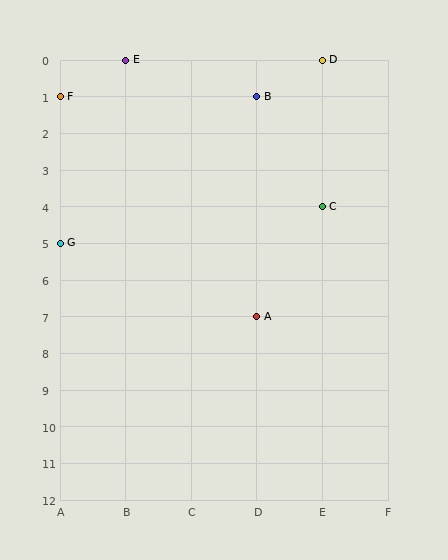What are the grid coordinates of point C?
Point C is at grid coordinates (E, 4).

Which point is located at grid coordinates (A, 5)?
Point G is at (A, 5).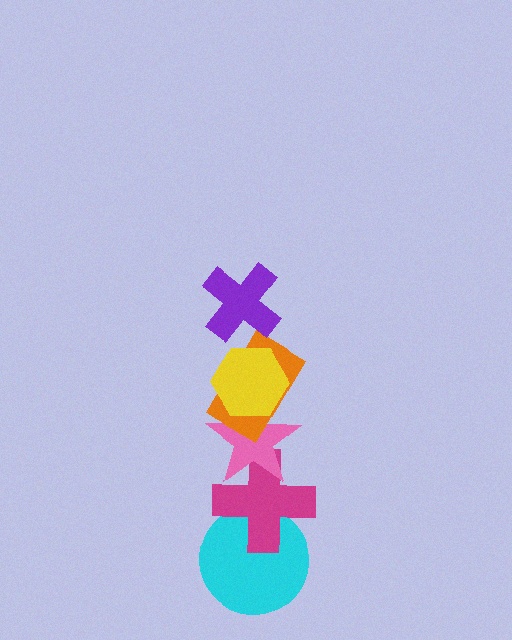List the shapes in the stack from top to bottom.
From top to bottom: the purple cross, the yellow hexagon, the orange rectangle, the pink star, the magenta cross, the cyan circle.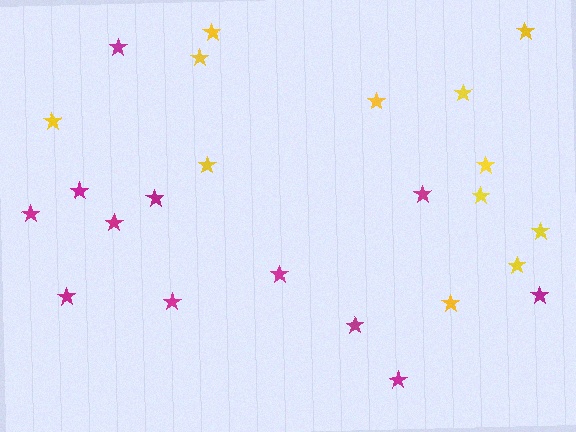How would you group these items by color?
There are 2 groups: one group of magenta stars (12) and one group of yellow stars (12).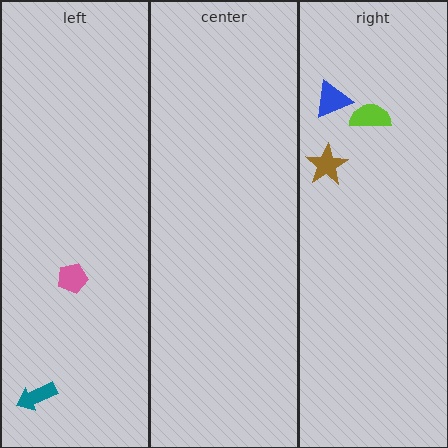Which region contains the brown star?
The right region.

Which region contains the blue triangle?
The right region.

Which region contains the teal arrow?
The left region.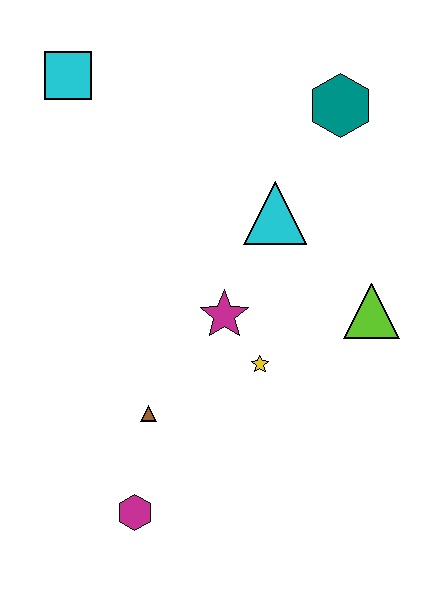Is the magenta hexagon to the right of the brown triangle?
No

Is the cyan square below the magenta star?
No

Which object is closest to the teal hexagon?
The cyan triangle is closest to the teal hexagon.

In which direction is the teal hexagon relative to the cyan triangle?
The teal hexagon is above the cyan triangle.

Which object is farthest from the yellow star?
The cyan square is farthest from the yellow star.